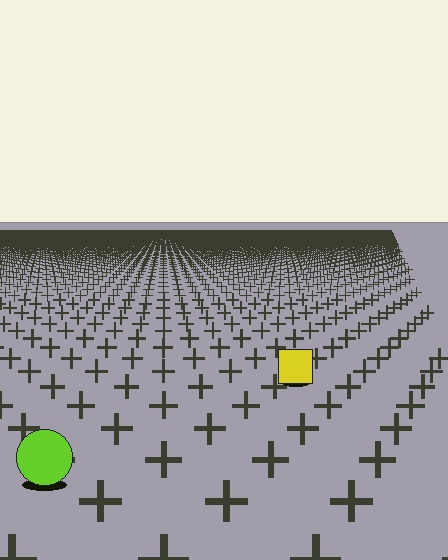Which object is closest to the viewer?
The lime circle is closest. The texture marks near it are larger and more spread out.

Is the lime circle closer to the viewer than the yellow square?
Yes. The lime circle is closer — you can tell from the texture gradient: the ground texture is coarser near it.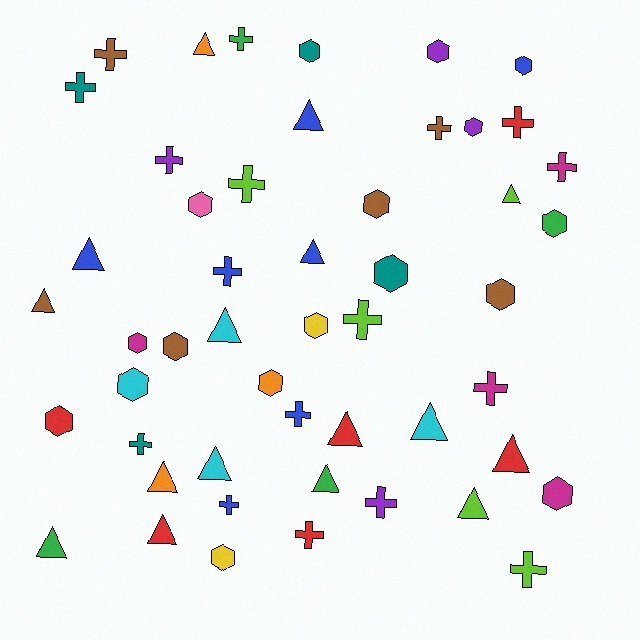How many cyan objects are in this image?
There are 4 cyan objects.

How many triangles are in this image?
There are 16 triangles.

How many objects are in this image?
There are 50 objects.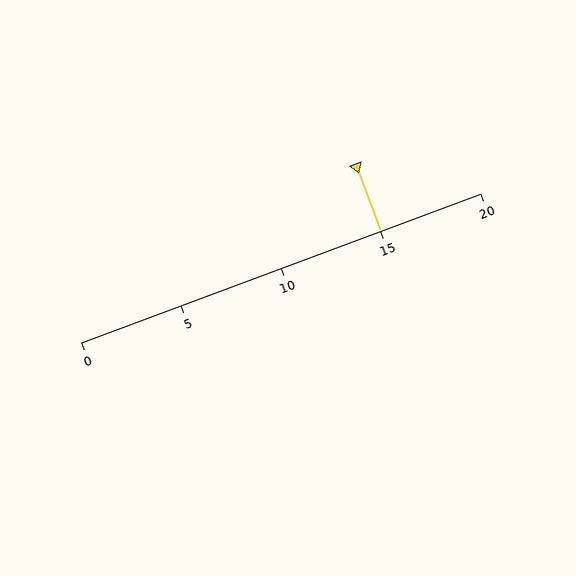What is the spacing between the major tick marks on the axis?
The major ticks are spaced 5 apart.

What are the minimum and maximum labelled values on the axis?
The axis runs from 0 to 20.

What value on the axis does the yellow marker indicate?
The marker indicates approximately 15.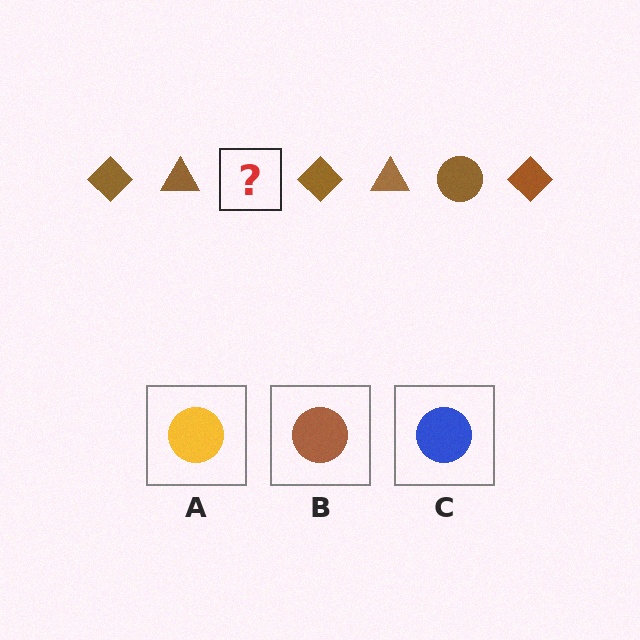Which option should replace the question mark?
Option B.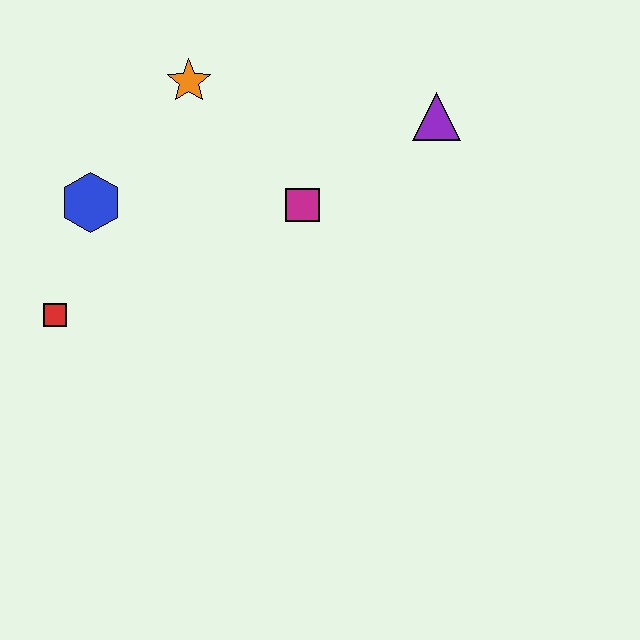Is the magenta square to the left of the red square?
No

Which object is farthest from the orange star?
The red square is farthest from the orange star.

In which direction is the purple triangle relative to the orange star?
The purple triangle is to the right of the orange star.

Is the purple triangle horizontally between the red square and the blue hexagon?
No